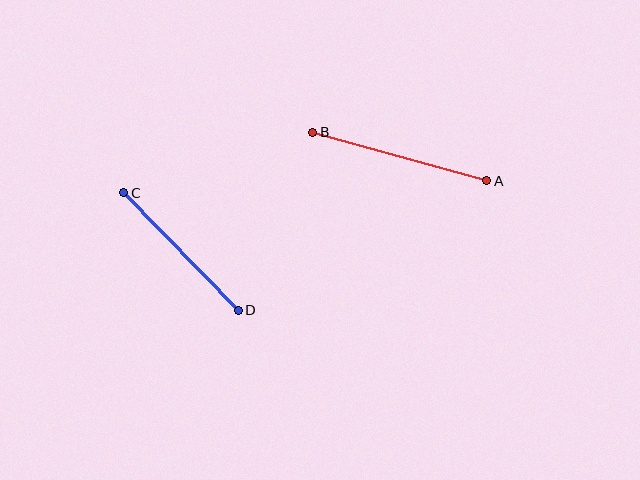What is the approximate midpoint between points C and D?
The midpoint is at approximately (181, 252) pixels.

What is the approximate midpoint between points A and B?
The midpoint is at approximately (400, 156) pixels.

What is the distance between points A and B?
The distance is approximately 180 pixels.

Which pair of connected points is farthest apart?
Points A and B are farthest apart.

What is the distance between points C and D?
The distance is approximately 164 pixels.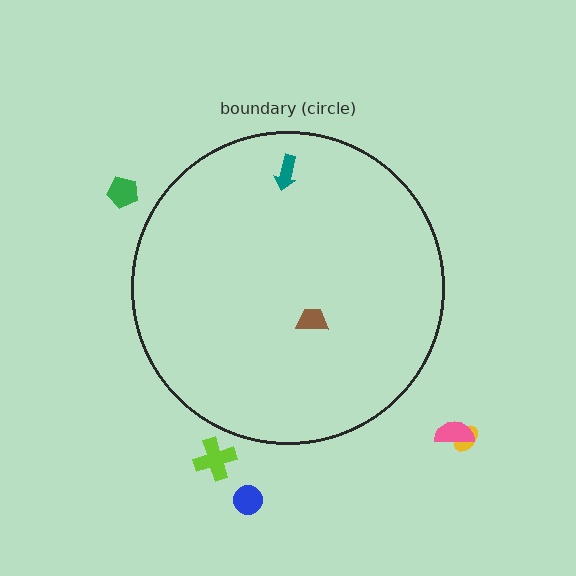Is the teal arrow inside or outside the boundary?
Inside.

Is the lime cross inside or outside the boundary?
Outside.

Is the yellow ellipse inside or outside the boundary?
Outside.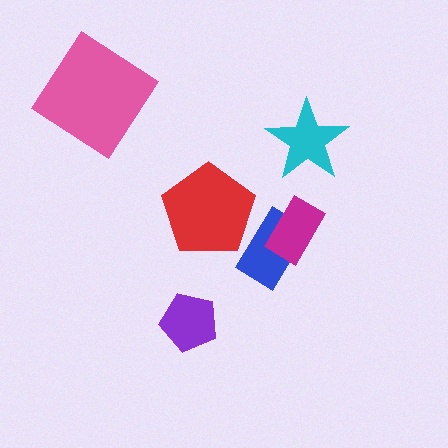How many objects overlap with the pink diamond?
0 objects overlap with the pink diamond.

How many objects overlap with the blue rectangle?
2 objects overlap with the blue rectangle.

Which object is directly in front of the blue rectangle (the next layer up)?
The magenta rectangle is directly in front of the blue rectangle.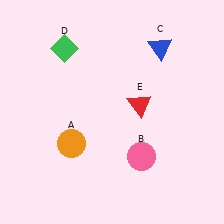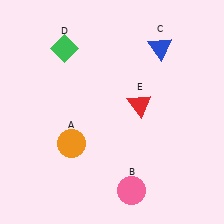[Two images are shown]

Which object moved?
The pink circle (B) moved down.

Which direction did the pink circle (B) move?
The pink circle (B) moved down.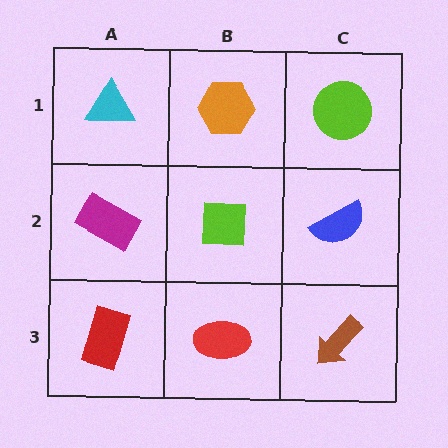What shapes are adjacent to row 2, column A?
A cyan triangle (row 1, column A), a red rectangle (row 3, column A), a lime square (row 2, column B).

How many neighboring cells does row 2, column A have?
3.